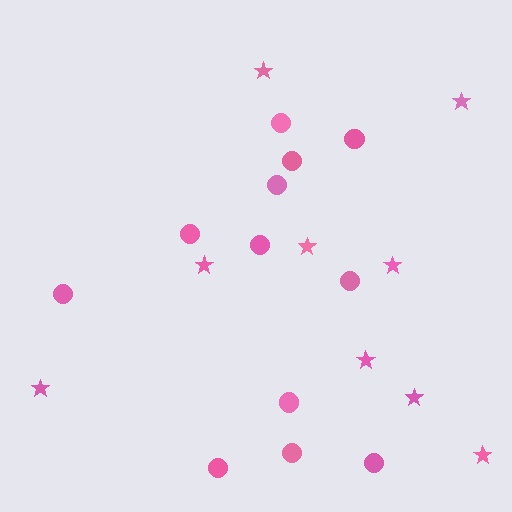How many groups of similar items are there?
There are 2 groups: one group of circles (12) and one group of stars (9).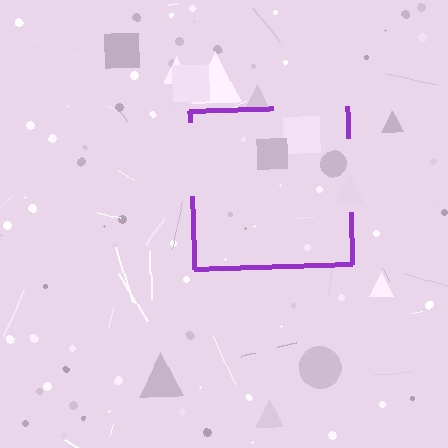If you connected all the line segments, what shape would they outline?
They would outline a square.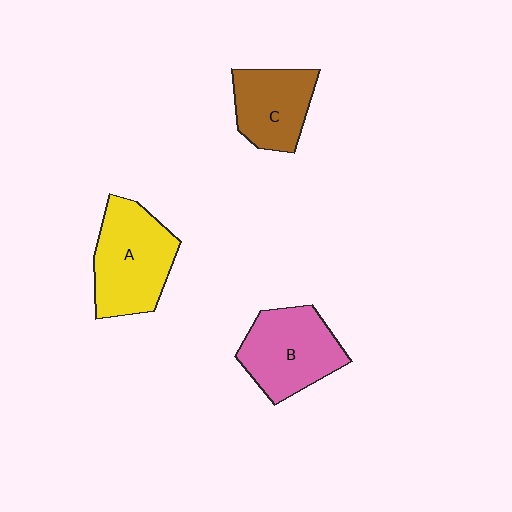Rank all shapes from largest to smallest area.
From largest to smallest: A (yellow), B (pink), C (brown).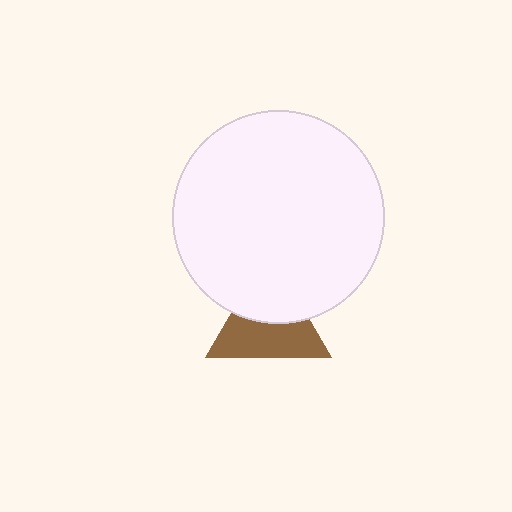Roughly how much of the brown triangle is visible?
About half of it is visible (roughly 56%).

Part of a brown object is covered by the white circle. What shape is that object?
It is a triangle.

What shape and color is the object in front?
The object in front is a white circle.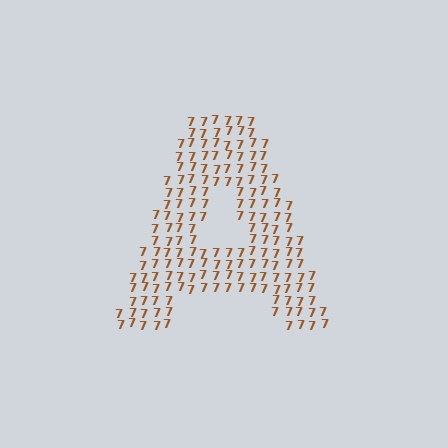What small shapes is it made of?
It is made of small digit 7's.